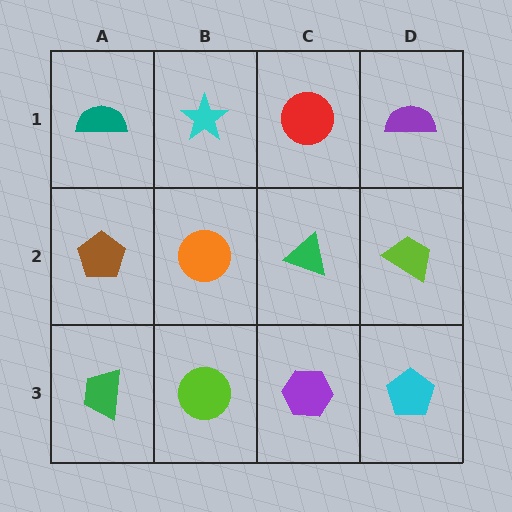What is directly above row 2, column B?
A cyan star.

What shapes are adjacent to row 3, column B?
An orange circle (row 2, column B), a green trapezoid (row 3, column A), a purple hexagon (row 3, column C).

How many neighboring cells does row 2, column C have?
4.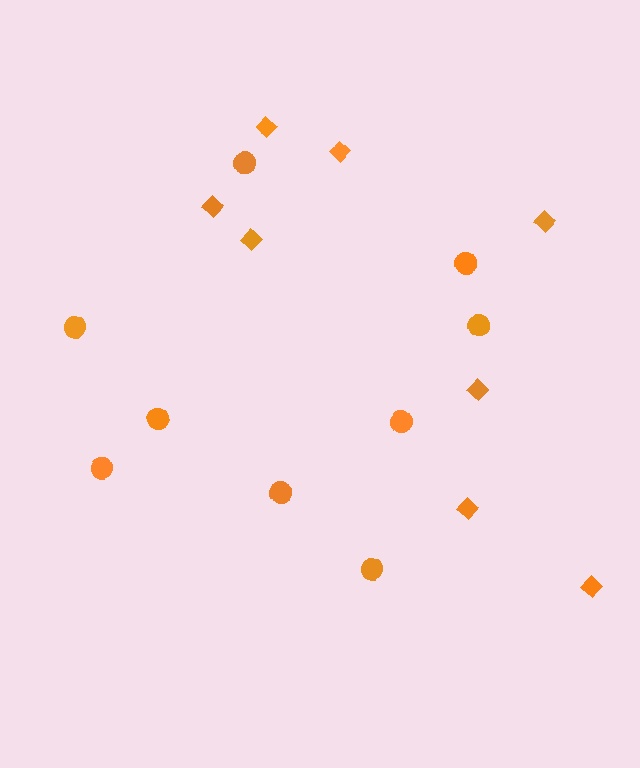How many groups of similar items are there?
There are 2 groups: one group of circles (9) and one group of diamonds (8).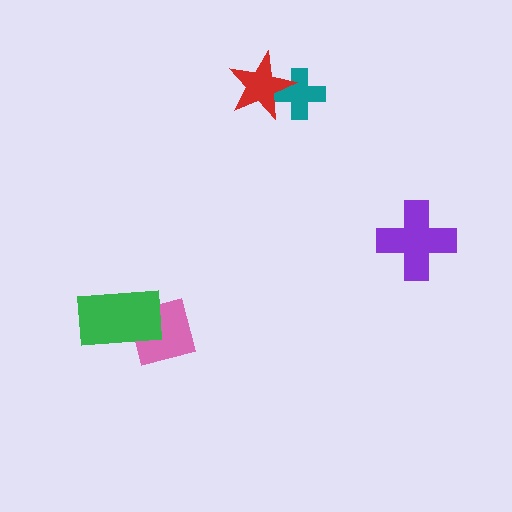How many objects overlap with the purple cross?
0 objects overlap with the purple cross.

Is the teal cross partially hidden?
Yes, it is partially covered by another shape.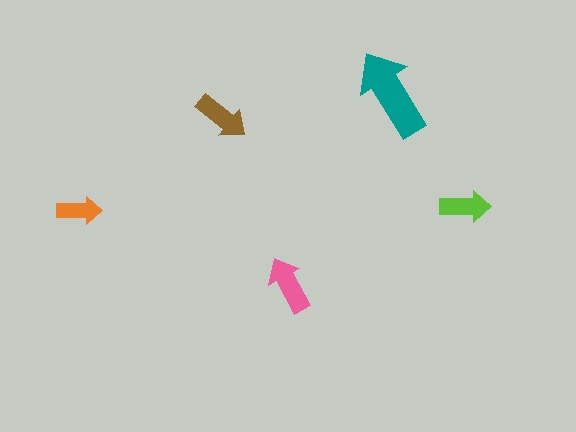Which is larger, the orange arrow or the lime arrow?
The lime one.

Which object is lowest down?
The pink arrow is bottommost.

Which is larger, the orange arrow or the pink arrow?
The pink one.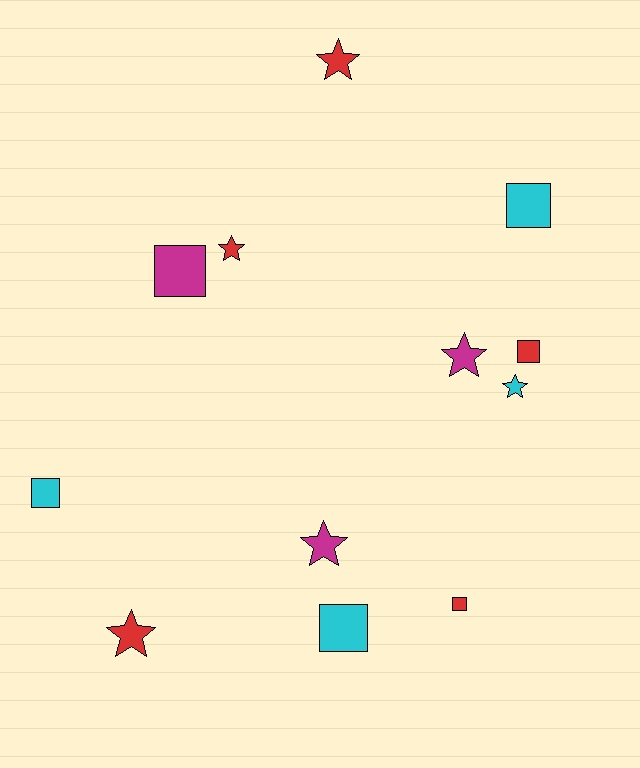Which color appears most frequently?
Red, with 5 objects.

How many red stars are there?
There are 3 red stars.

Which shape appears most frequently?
Star, with 6 objects.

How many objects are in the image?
There are 12 objects.